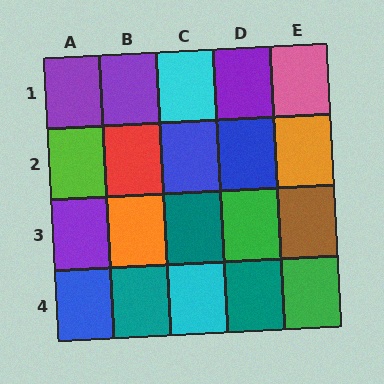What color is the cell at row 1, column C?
Cyan.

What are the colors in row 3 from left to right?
Purple, orange, teal, green, brown.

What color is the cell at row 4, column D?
Teal.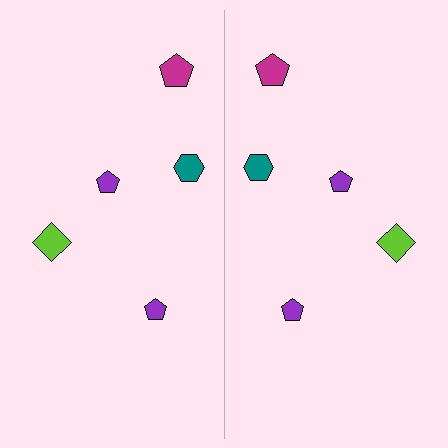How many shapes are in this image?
There are 10 shapes in this image.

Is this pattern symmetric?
Yes, this pattern has bilateral (reflection) symmetry.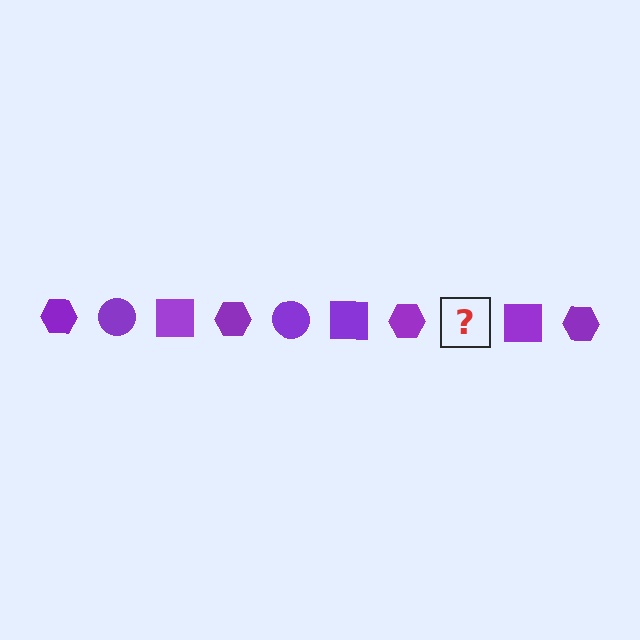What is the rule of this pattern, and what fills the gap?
The rule is that the pattern cycles through hexagon, circle, square shapes in purple. The gap should be filled with a purple circle.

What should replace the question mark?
The question mark should be replaced with a purple circle.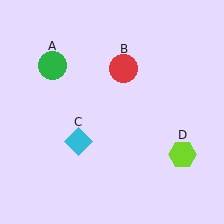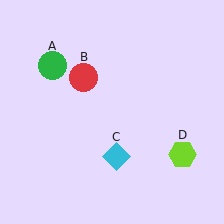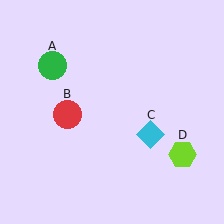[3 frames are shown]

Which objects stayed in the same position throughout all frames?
Green circle (object A) and lime hexagon (object D) remained stationary.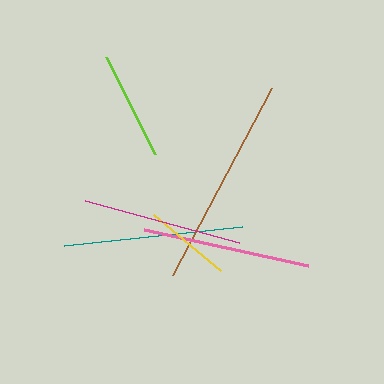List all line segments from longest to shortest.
From longest to shortest: brown, teal, pink, magenta, lime, yellow.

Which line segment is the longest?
The brown line is the longest at approximately 212 pixels.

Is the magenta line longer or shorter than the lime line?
The magenta line is longer than the lime line.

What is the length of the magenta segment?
The magenta segment is approximately 159 pixels long.